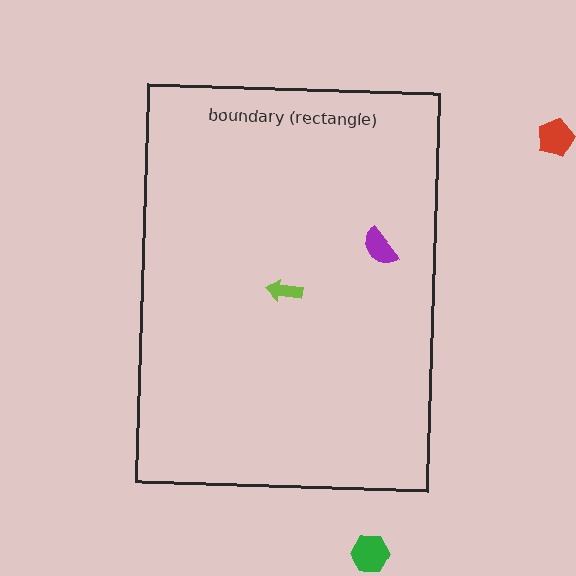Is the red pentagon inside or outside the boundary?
Outside.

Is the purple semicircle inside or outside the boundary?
Inside.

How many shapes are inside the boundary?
2 inside, 2 outside.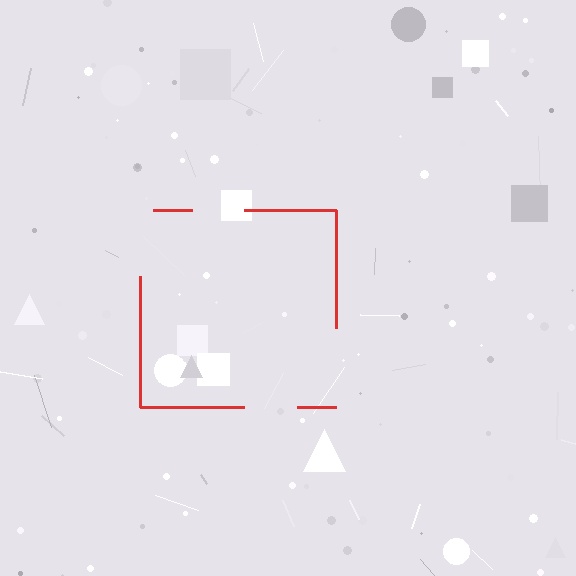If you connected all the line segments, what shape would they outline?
They would outline a square.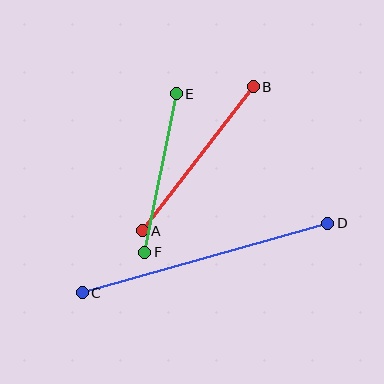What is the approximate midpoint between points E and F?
The midpoint is at approximately (160, 173) pixels.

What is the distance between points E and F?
The distance is approximately 162 pixels.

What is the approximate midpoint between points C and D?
The midpoint is at approximately (205, 258) pixels.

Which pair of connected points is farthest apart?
Points C and D are farthest apart.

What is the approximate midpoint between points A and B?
The midpoint is at approximately (198, 159) pixels.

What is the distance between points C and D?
The distance is approximately 255 pixels.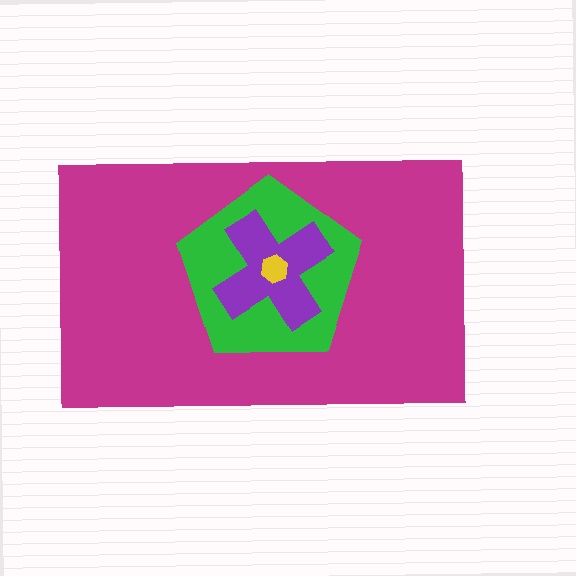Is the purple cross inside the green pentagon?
Yes.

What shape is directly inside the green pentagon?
The purple cross.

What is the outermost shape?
The magenta rectangle.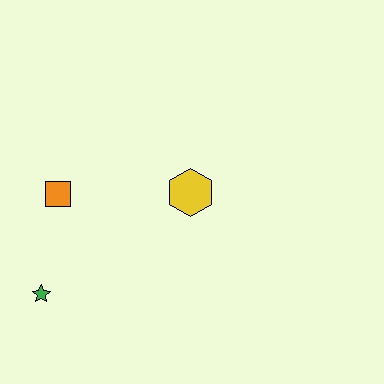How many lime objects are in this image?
There are no lime objects.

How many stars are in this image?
There is 1 star.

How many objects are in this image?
There are 3 objects.